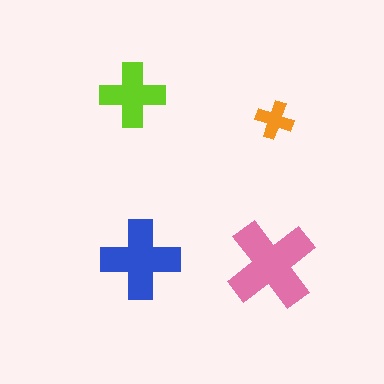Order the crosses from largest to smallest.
the pink one, the blue one, the lime one, the orange one.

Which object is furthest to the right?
The orange cross is rightmost.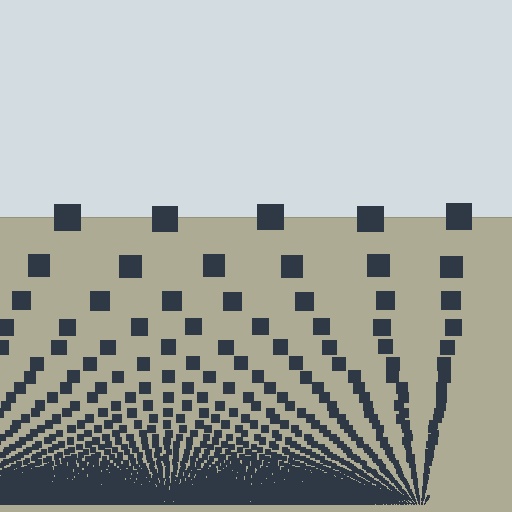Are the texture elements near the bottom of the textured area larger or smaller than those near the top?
Smaller. The gradient is inverted — elements near the bottom are smaller and denser.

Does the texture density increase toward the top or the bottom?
Density increases toward the bottom.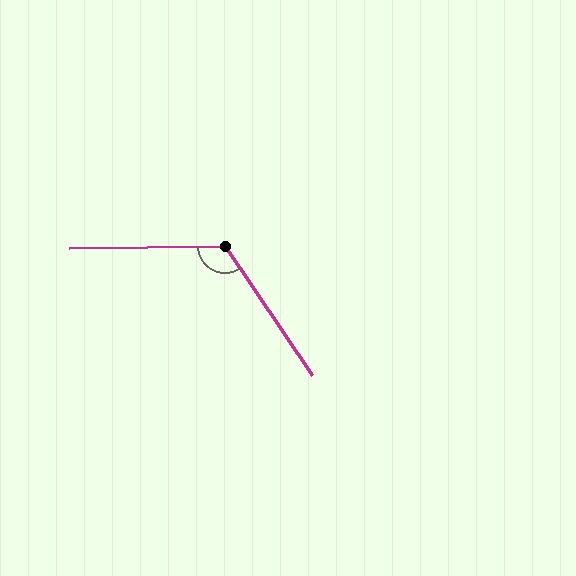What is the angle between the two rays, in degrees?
Approximately 123 degrees.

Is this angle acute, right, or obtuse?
It is obtuse.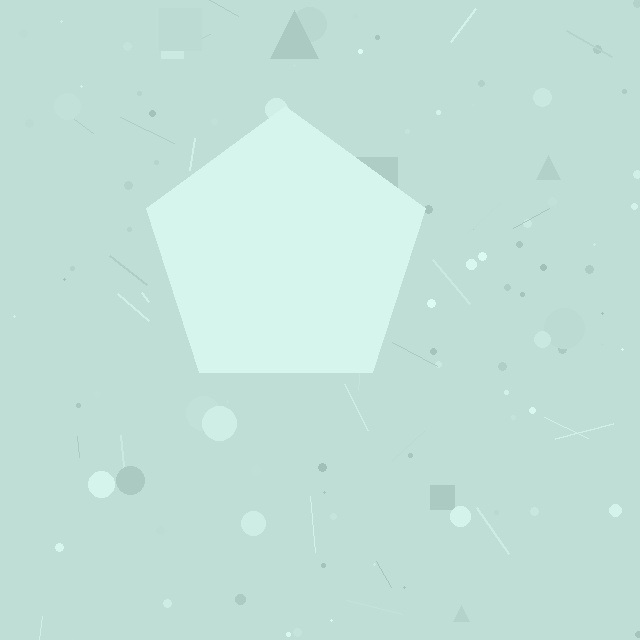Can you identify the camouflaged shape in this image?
The camouflaged shape is a pentagon.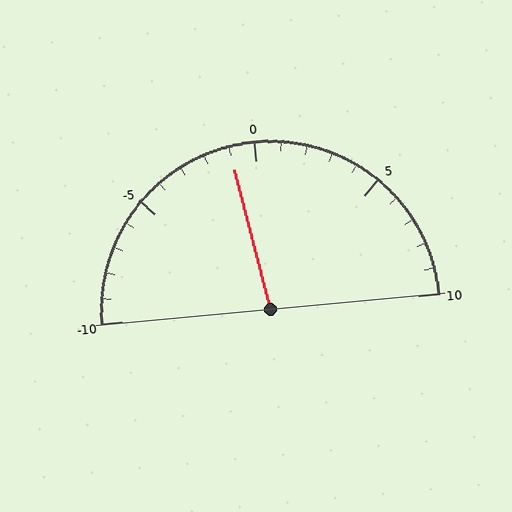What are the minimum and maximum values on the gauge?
The gauge ranges from -10 to 10.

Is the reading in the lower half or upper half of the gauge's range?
The reading is in the lower half of the range (-10 to 10).